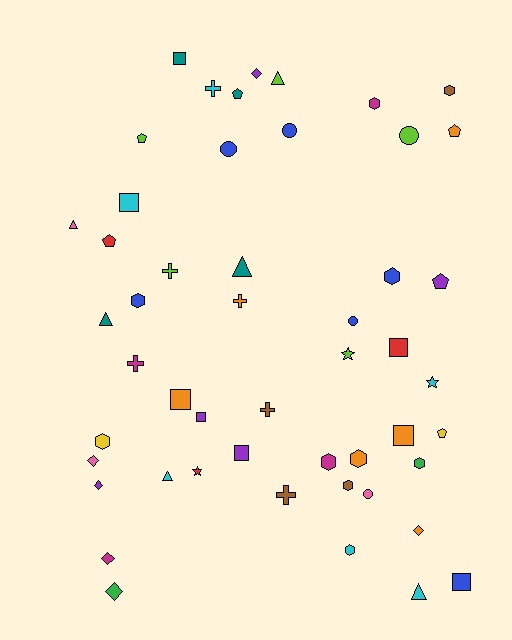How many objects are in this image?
There are 50 objects.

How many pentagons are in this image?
There are 6 pentagons.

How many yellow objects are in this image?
There are 2 yellow objects.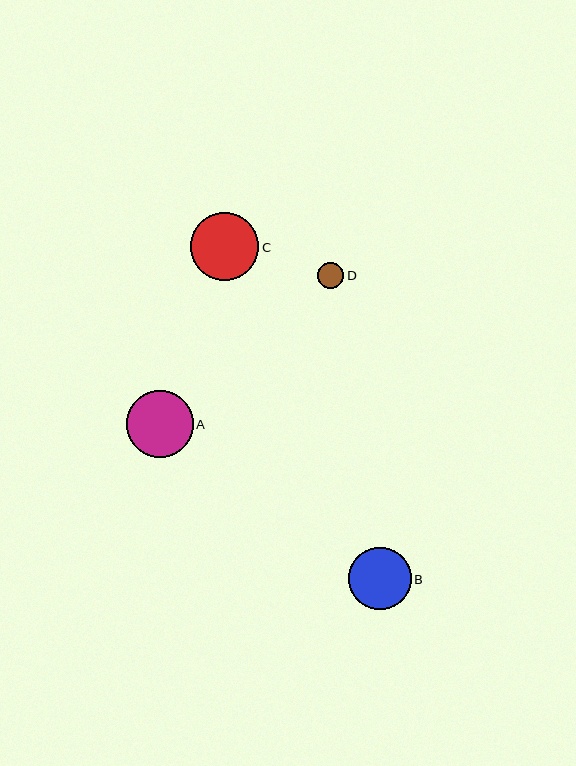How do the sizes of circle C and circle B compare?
Circle C and circle B are approximately the same size.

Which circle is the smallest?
Circle D is the smallest with a size of approximately 26 pixels.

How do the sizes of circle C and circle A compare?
Circle C and circle A are approximately the same size.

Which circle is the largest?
Circle C is the largest with a size of approximately 68 pixels.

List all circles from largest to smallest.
From largest to smallest: C, A, B, D.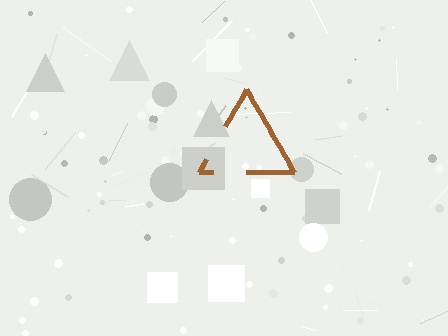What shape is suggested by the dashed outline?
The dashed outline suggests a triangle.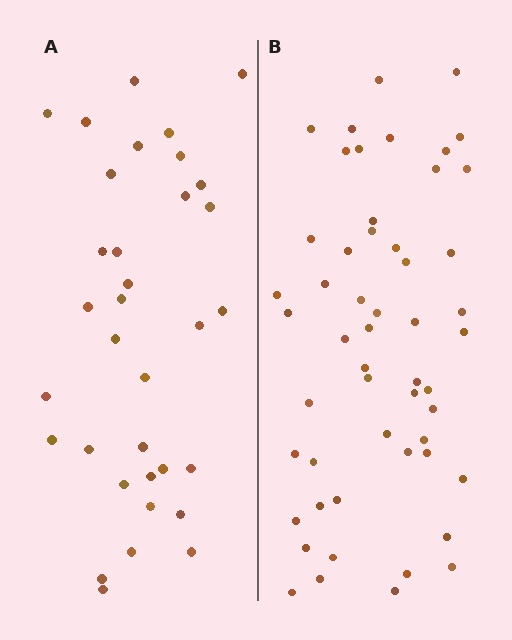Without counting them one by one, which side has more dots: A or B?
Region B (the right region) has more dots.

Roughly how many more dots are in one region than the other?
Region B has approximately 20 more dots than region A.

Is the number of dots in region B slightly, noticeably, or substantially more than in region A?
Region B has substantially more. The ratio is roughly 1.6 to 1.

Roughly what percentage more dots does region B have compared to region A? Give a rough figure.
About 55% more.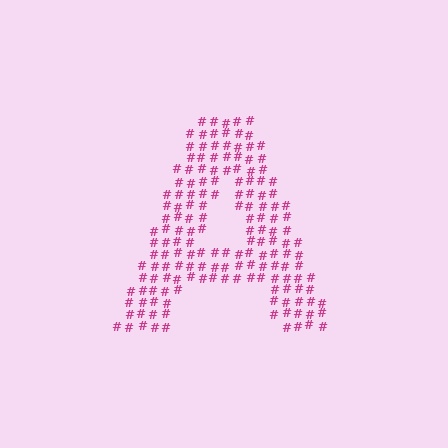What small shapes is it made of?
It is made of small hash symbols.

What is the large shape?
The large shape is the letter A.